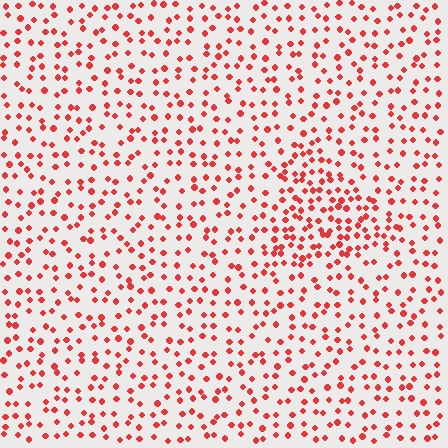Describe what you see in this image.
The image contains small red elements arranged at two different densities. A triangle-shaped region is visible where the elements are more densely packed than the surrounding area.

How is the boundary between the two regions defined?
The boundary is defined by a change in element density (approximately 1.8x ratio). All elements are the same color, size, and shape.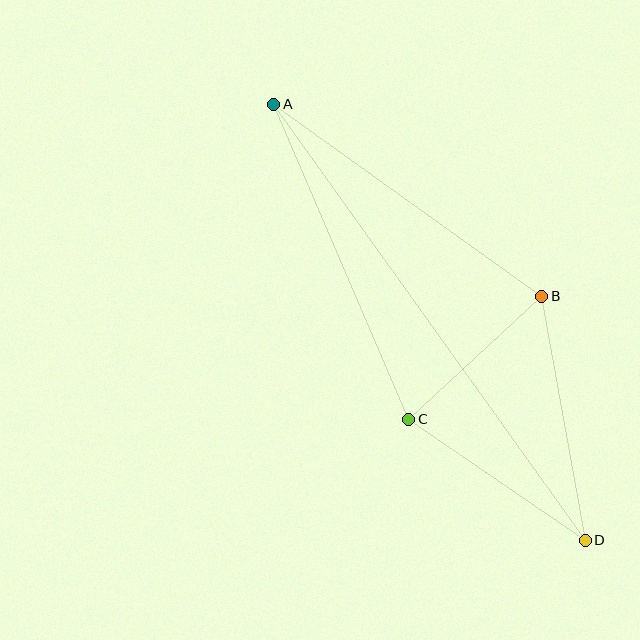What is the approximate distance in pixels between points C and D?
The distance between C and D is approximately 214 pixels.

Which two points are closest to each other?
Points B and C are closest to each other.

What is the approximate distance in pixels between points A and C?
The distance between A and C is approximately 343 pixels.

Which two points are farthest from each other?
Points A and D are farthest from each other.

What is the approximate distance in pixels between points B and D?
The distance between B and D is approximately 248 pixels.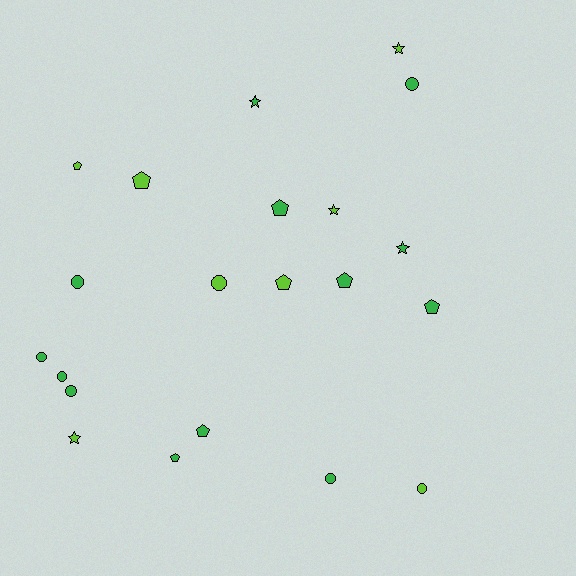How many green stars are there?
There are 2 green stars.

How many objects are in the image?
There are 21 objects.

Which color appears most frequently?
Green, with 13 objects.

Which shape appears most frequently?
Circle, with 8 objects.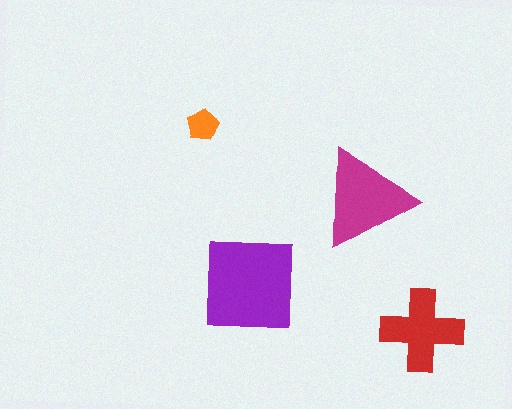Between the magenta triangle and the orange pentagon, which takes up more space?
The magenta triangle.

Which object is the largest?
The purple square.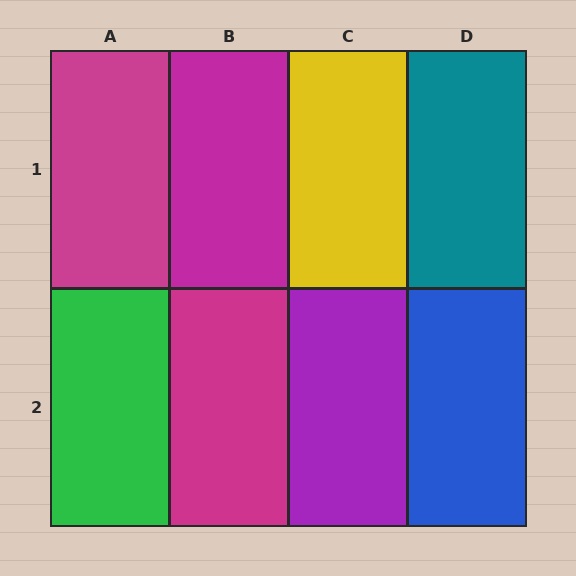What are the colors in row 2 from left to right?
Green, magenta, purple, blue.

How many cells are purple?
1 cell is purple.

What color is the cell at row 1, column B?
Magenta.